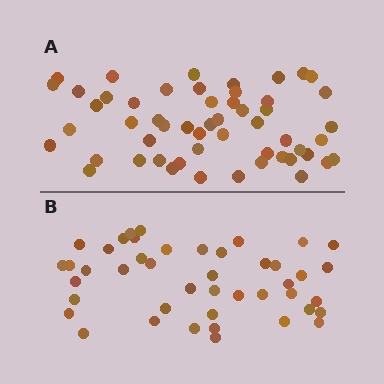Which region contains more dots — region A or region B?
Region A (the top region) has more dots.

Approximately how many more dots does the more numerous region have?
Region A has roughly 10 or so more dots than region B.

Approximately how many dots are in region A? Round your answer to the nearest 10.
About 50 dots. (The exact count is 54, which rounds to 50.)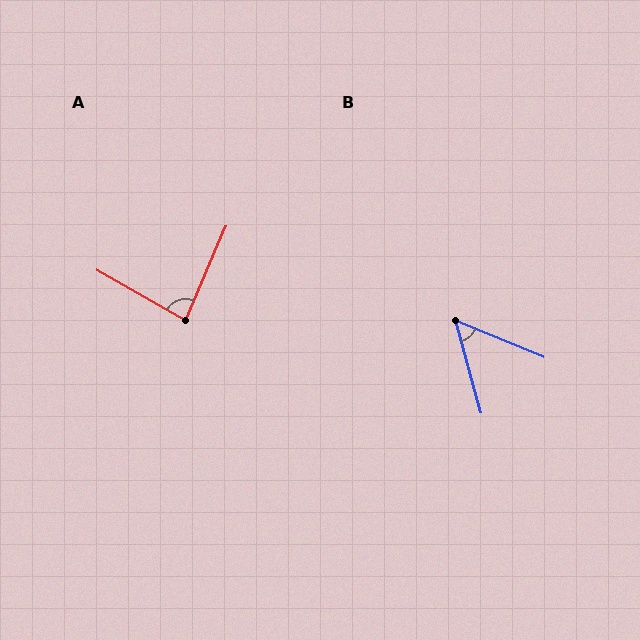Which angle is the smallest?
B, at approximately 52 degrees.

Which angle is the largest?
A, at approximately 83 degrees.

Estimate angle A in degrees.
Approximately 83 degrees.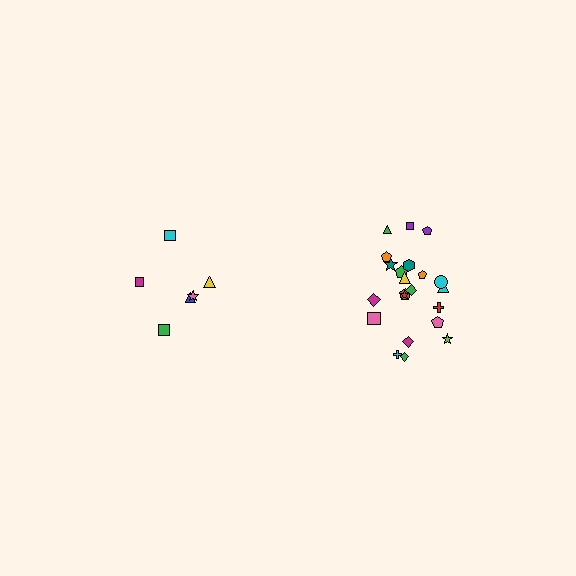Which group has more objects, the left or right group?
The right group.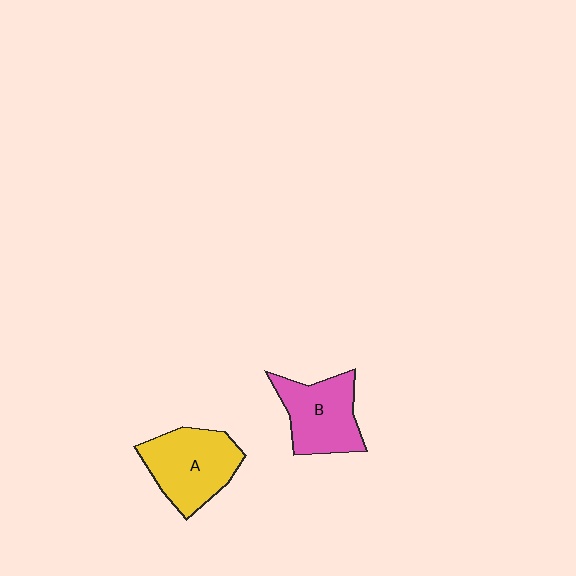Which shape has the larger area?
Shape A (yellow).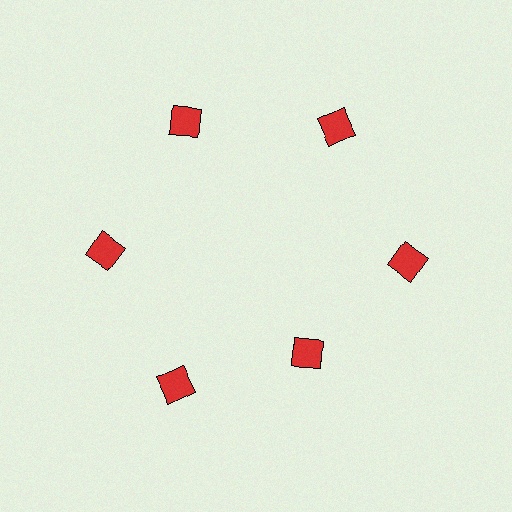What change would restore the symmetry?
The symmetry would be restored by moving it outward, back onto the ring so that all 6 squares sit at equal angles and equal distance from the center.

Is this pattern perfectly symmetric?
No. The 6 red squares are arranged in a ring, but one element near the 5 o'clock position is pulled inward toward the center, breaking the 6-fold rotational symmetry.